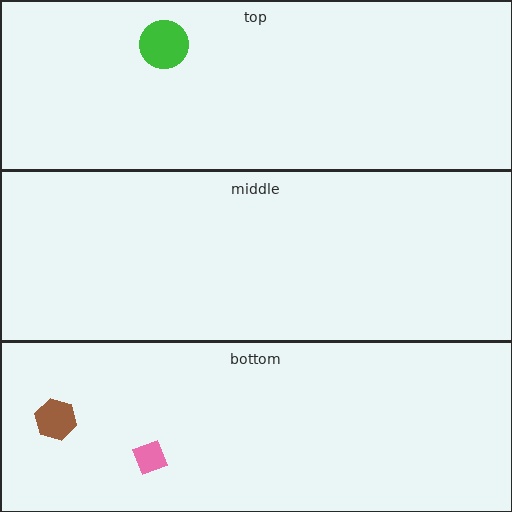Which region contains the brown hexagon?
The bottom region.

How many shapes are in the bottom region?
2.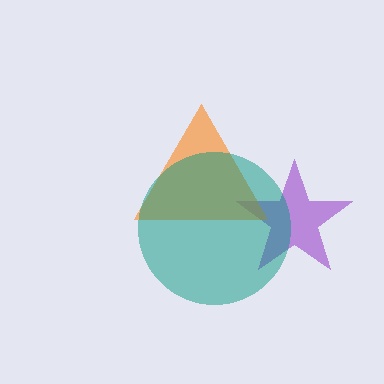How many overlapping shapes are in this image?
There are 3 overlapping shapes in the image.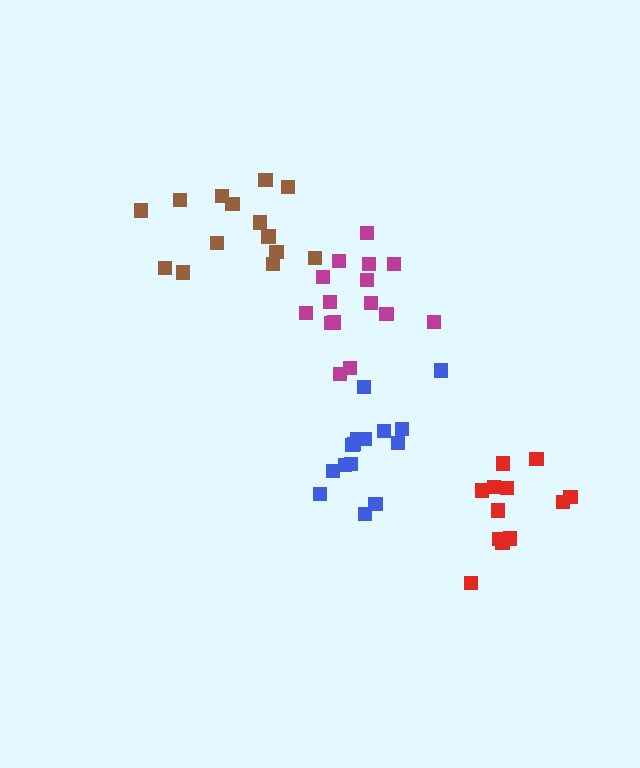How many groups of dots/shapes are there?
There are 4 groups.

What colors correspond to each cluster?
The clusters are colored: blue, brown, red, magenta.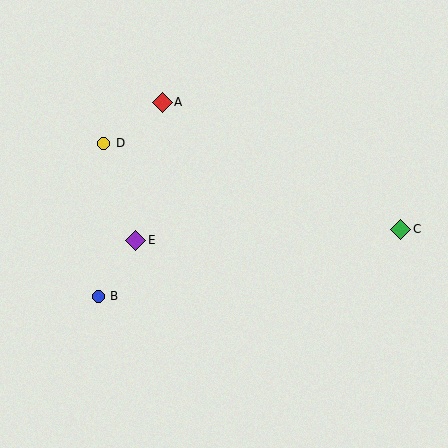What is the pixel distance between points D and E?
The distance between D and E is 102 pixels.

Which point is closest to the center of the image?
Point E at (136, 240) is closest to the center.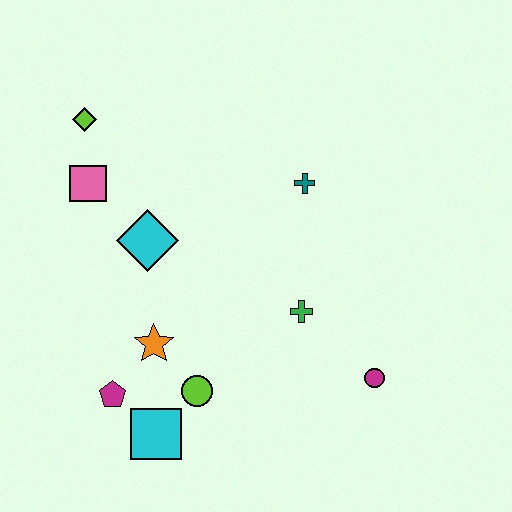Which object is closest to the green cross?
The magenta circle is closest to the green cross.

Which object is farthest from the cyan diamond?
The magenta circle is farthest from the cyan diamond.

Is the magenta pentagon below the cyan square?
No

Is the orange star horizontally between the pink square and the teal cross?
Yes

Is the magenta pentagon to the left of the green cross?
Yes